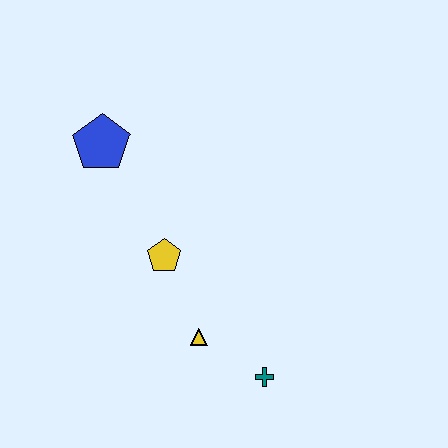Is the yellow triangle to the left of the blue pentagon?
No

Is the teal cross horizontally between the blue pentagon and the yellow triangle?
No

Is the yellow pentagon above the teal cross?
Yes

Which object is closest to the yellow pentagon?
The yellow triangle is closest to the yellow pentagon.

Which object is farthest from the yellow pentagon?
The teal cross is farthest from the yellow pentagon.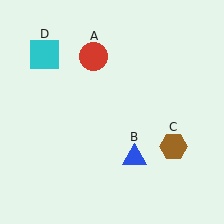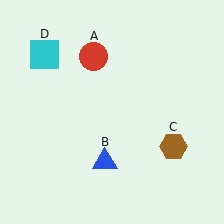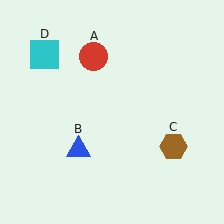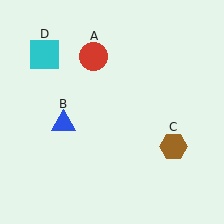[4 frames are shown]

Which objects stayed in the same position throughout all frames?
Red circle (object A) and brown hexagon (object C) and cyan square (object D) remained stationary.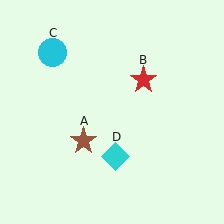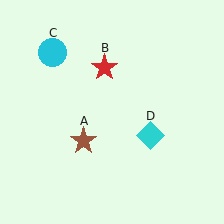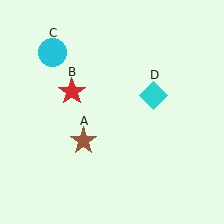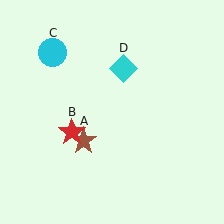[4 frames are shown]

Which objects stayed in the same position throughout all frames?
Brown star (object A) and cyan circle (object C) remained stationary.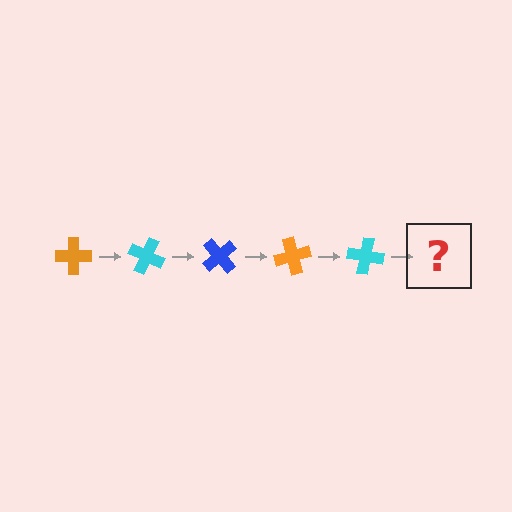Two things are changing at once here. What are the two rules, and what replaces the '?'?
The two rules are that it rotates 25 degrees each step and the color cycles through orange, cyan, and blue. The '?' should be a blue cross, rotated 125 degrees from the start.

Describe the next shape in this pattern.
It should be a blue cross, rotated 125 degrees from the start.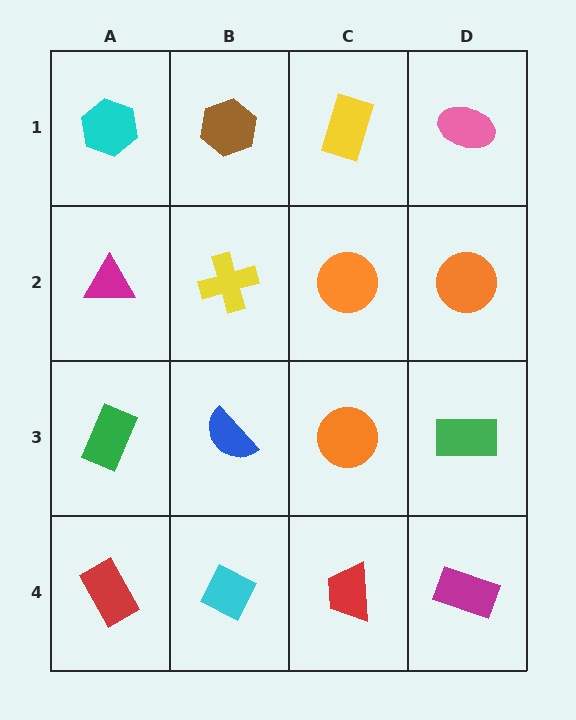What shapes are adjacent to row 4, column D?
A green rectangle (row 3, column D), a red trapezoid (row 4, column C).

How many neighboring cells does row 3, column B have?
4.